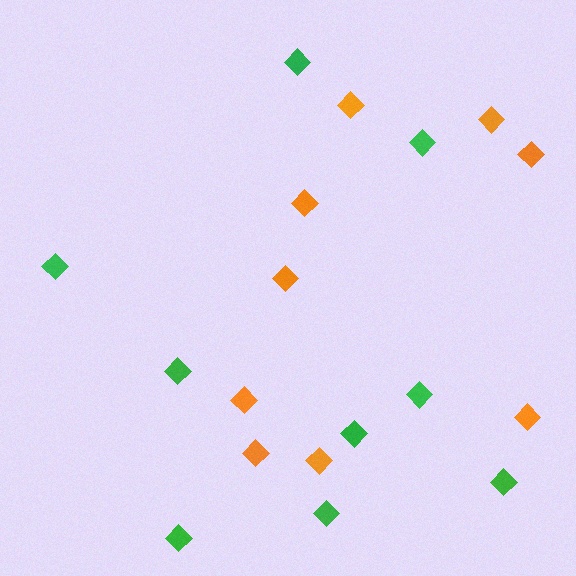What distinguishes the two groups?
There are 2 groups: one group of orange diamonds (9) and one group of green diamonds (9).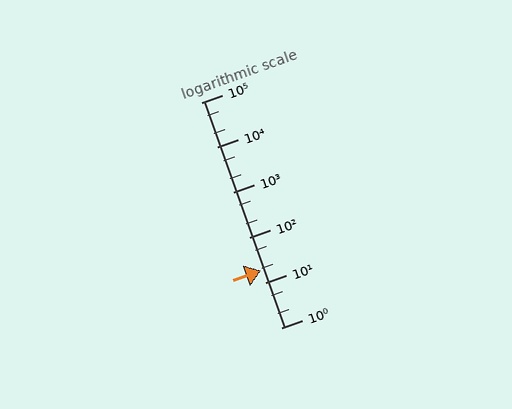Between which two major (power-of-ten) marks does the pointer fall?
The pointer is between 10 and 100.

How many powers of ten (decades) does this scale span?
The scale spans 5 decades, from 1 to 100000.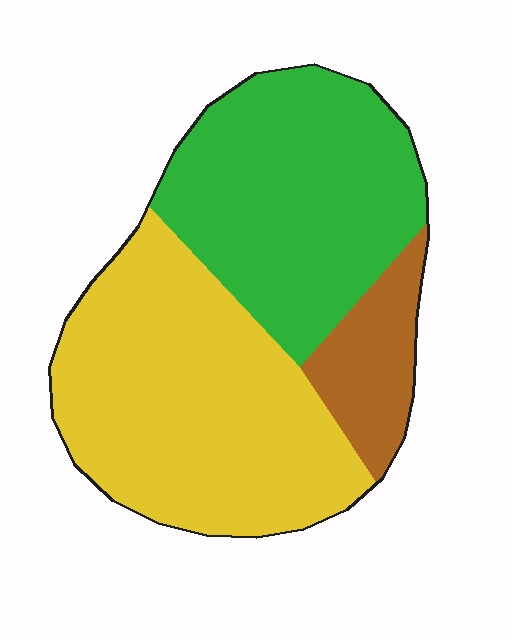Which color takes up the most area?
Yellow, at roughly 50%.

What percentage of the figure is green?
Green takes up between a quarter and a half of the figure.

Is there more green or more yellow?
Yellow.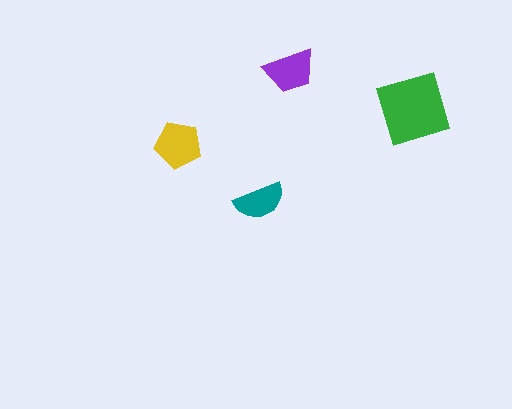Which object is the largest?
The green square.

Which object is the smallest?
The teal semicircle.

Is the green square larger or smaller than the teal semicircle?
Larger.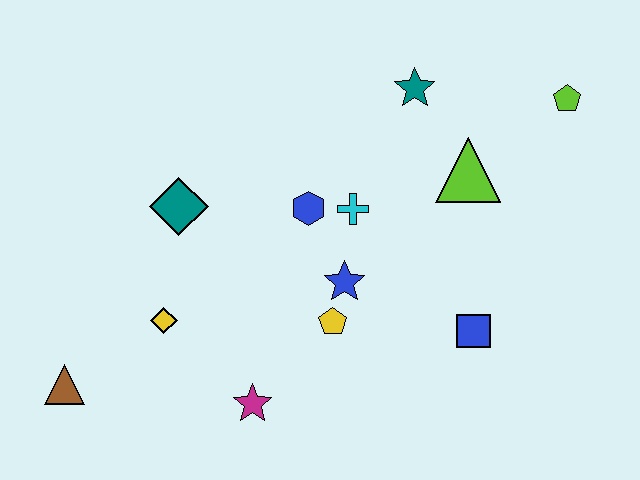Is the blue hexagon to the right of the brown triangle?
Yes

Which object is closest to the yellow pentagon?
The blue star is closest to the yellow pentagon.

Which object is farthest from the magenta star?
The lime pentagon is farthest from the magenta star.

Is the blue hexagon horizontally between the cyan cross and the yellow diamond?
Yes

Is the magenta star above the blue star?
No